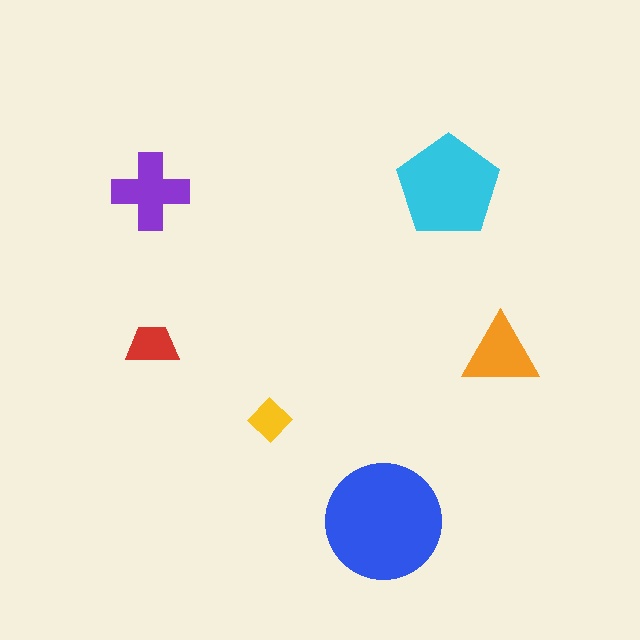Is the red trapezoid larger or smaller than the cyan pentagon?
Smaller.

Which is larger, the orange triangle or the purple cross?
The purple cross.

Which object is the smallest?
The yellow diamond.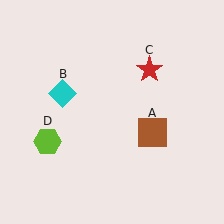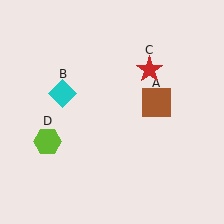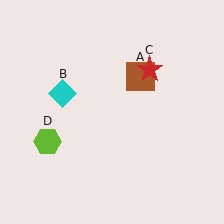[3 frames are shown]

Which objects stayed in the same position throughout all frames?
Cyan diamond (object B) and red star (object C) and lime hexagon (object D) remained stationary.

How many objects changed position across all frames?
1 object changed position: brown square (object A).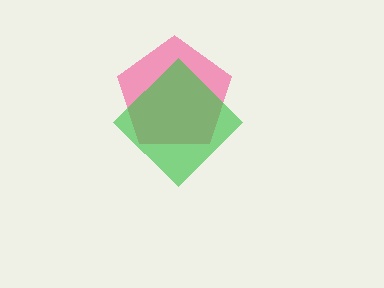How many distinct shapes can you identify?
There are 2 distinct shapes: a pink pentagon, a green diamond.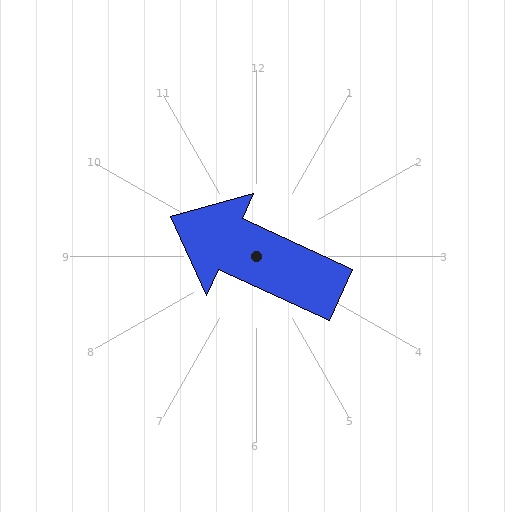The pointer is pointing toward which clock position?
Roughly 10 o'clock.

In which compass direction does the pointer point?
Northwest.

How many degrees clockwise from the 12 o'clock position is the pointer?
Approximately 295 degrees.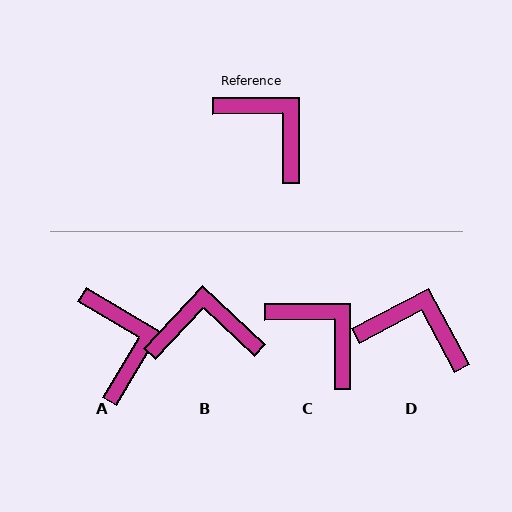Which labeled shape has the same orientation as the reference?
C.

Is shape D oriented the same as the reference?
No, it is off by about 28 degrees.